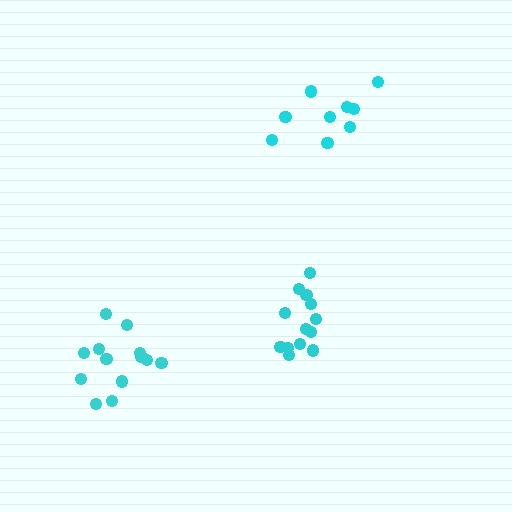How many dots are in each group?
Group 1: 13 dots, Group 2: 13 dots, Group 3: 9 dots (35 total).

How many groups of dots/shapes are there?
There are 3 groups.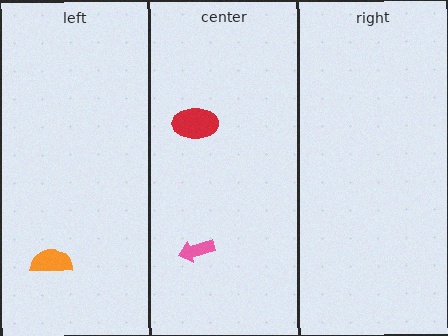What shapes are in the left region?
The orange semicircle.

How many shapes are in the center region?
2.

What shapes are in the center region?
The red ellipse, the pink arrow.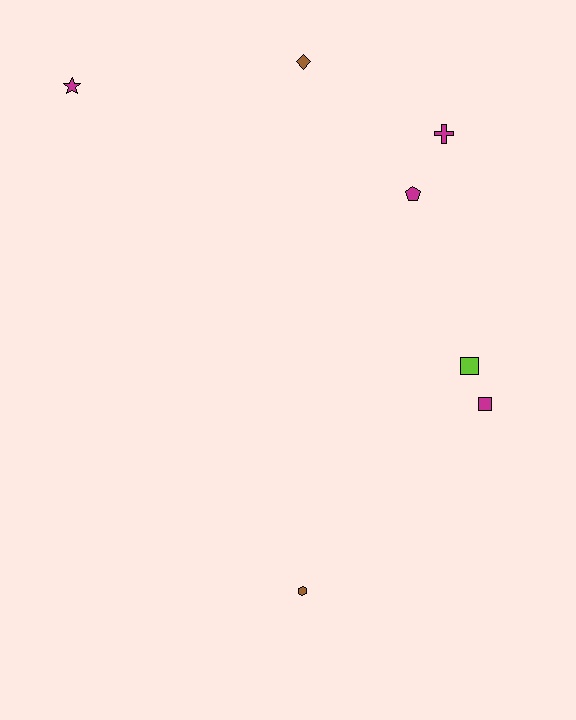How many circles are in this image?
There are no circles.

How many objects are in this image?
There are 7 objects.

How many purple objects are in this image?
There are no purple objects.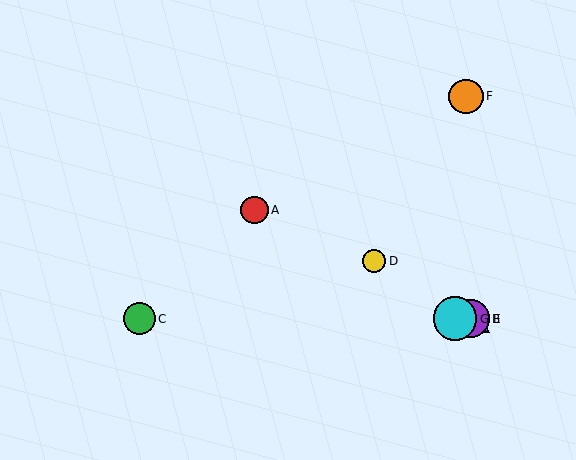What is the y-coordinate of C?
Object C is at y≈319.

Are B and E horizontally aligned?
Yes, both are at y≈319.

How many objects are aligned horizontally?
4 objects (B, C, E, G) are aligned horizontally.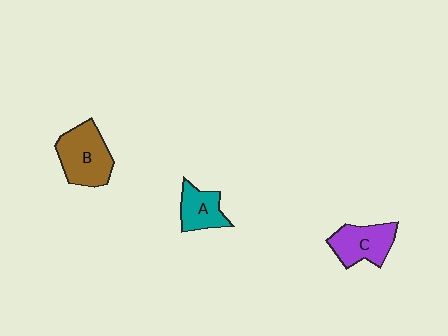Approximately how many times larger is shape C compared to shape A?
Approximately 1.3 times.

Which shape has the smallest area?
Shape A (teal).